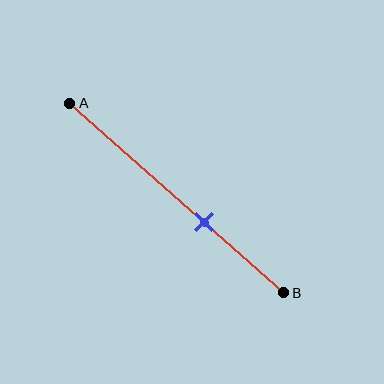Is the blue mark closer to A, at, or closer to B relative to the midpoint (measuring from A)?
The blue mark is closer to point B than the midpoint of segment AB.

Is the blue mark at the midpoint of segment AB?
No, the mark is at about 65% from A, not at the 50% midpoint.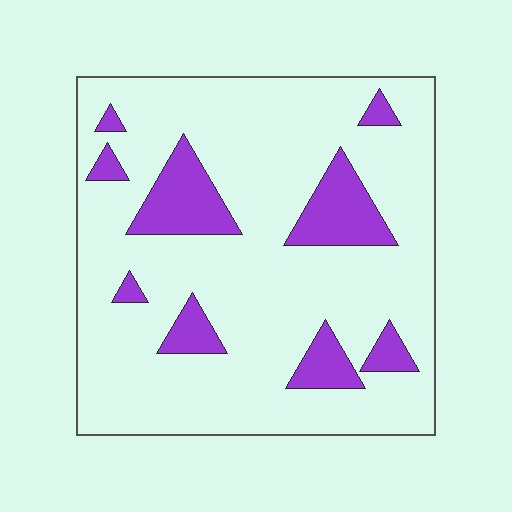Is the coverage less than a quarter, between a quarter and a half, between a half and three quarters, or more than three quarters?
Less than a quarter.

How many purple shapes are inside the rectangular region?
9.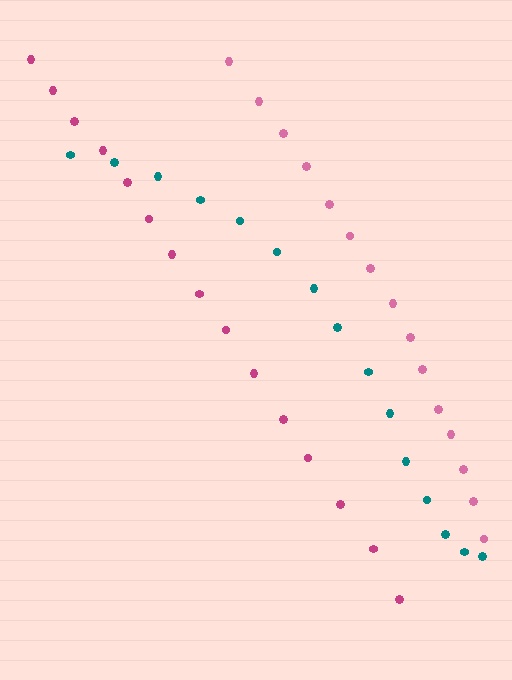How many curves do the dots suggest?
There are 3 distinct paths.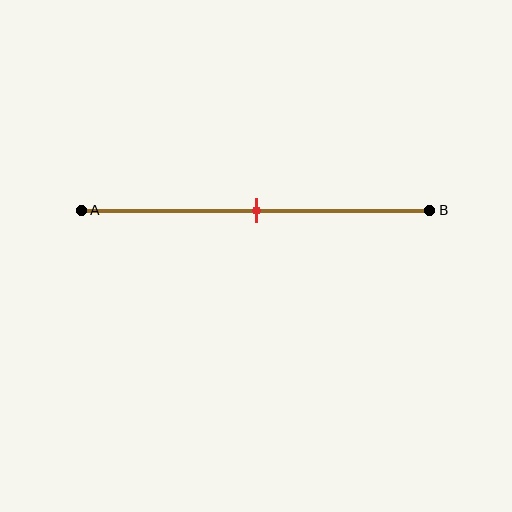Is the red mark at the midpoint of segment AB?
Yes, the mark is approximately at the midpoint.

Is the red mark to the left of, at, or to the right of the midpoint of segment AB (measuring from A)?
The red mark is approximately at the midpoint of segment AB.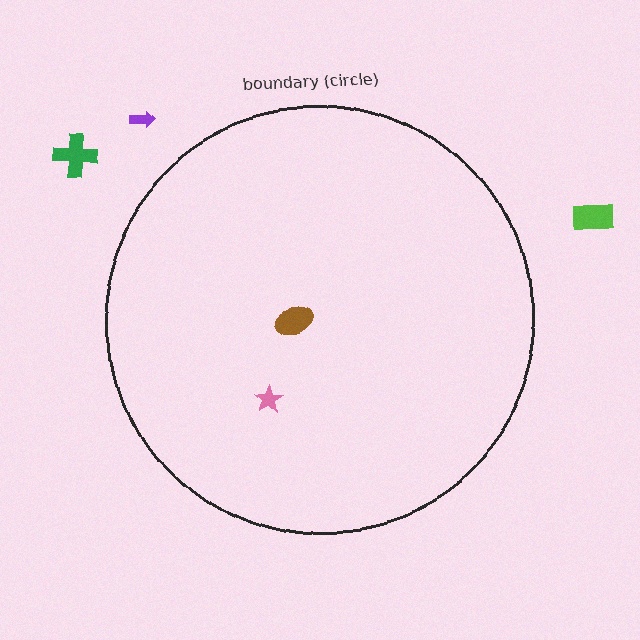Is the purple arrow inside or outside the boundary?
Outside.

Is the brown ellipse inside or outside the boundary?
Inside.